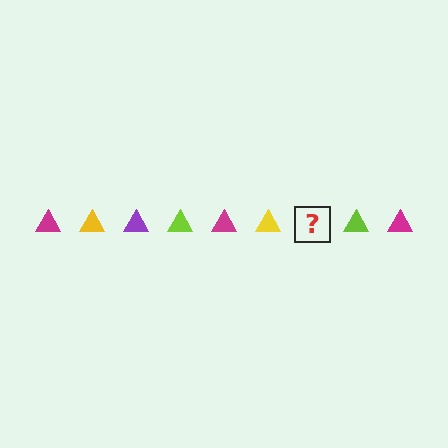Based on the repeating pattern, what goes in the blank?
The blank should be a purple triangle.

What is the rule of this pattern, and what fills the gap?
The rule is that the pattern cycles through magenta, yellow, purple, lime triangles. The gap should be filled with a purple triangle.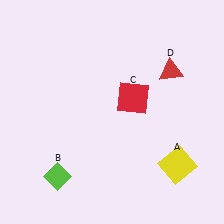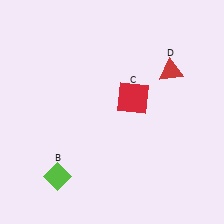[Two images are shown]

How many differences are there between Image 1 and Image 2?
There is 1 difference between the two images.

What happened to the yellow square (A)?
The yellow square (A) was removed in Image 2. It was in the bottom-right area of Image 1.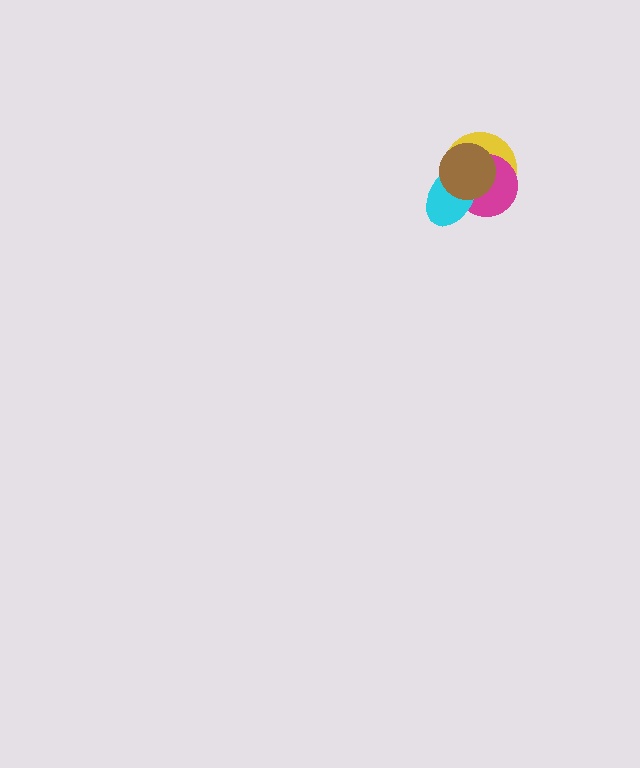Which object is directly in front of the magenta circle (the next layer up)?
The cyan ellipse is directly in front of the magenta circle.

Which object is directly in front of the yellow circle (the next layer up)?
The magenta circle is directly in front of the yellow circle.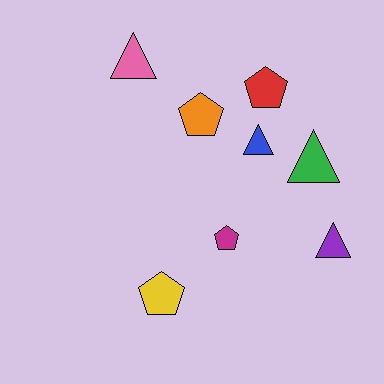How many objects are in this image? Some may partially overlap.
There are 8 objects.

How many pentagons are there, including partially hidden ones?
There are 4 pentagons.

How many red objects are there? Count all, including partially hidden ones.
There is 1 red object.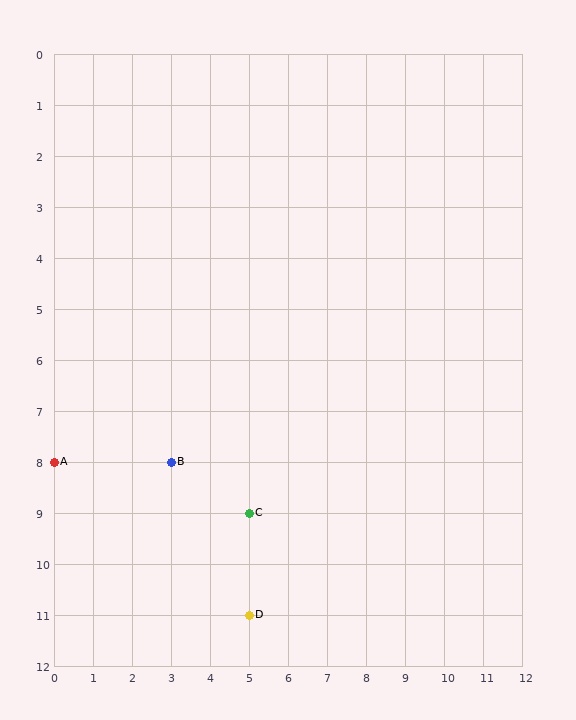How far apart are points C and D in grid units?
Points C and D are 2 rows apart.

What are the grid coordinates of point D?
Point D is at grid coordinates (5, 11).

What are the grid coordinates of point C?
Point C is at grid coordinates (5, 9).